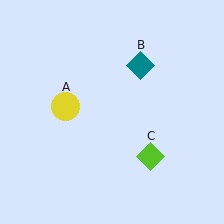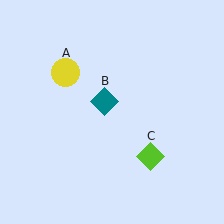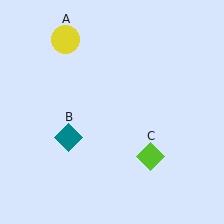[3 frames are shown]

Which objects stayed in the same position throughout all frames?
Lime diamond (object C) remained stationary.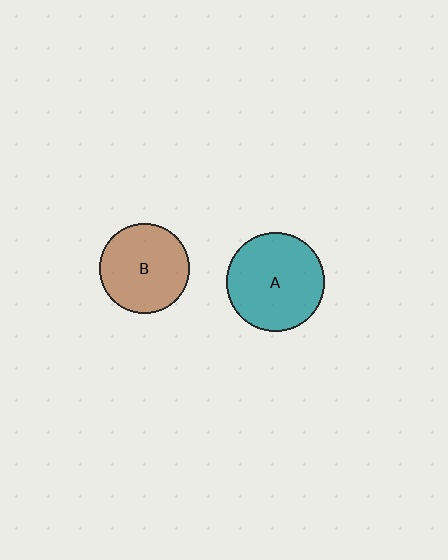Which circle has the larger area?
Circle A (teal).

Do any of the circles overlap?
No, none of the circles overlap.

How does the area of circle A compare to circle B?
Approximately 1.2 times.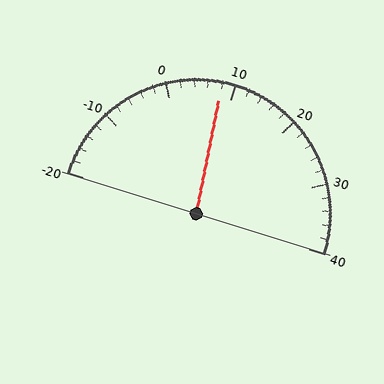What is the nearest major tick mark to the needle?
The nearest major tick mark is 10.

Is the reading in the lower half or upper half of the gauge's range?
The reading is in the lower half of the range (-20 to 40).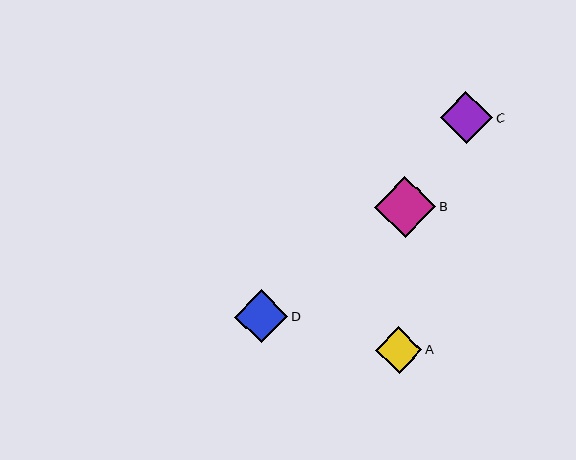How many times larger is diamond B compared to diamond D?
Diamond B is approximately 1.1 times the size of diamond D.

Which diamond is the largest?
Diamond B is the largest with a size of approximately 61 pixels.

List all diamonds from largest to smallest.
From largest to smallest: B, D, C, A.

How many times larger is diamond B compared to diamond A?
Diamond B is approximately 1.3 times the size of diamond A.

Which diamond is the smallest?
Diamond A is the smallest with a size of approximately 46 pixels.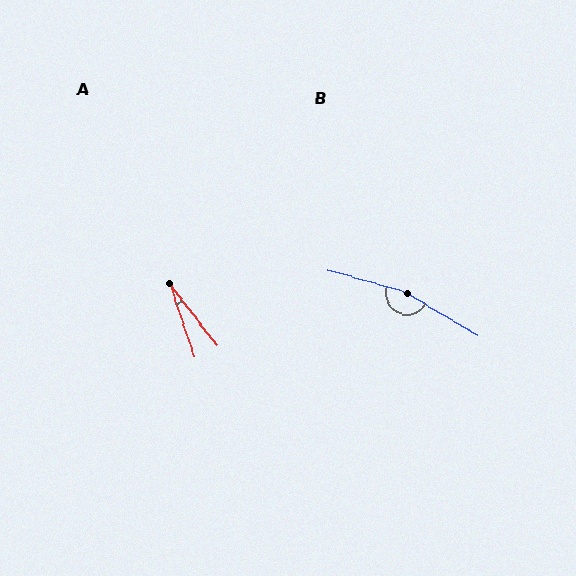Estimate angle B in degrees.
Approximately 165 degrees.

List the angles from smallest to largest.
A (19°), B (165°).